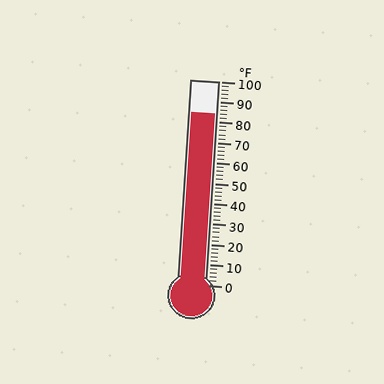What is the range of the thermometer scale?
The thermometer scale ranges from 0°F to 100°F.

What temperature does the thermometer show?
The thermometer shows approximately 84°F.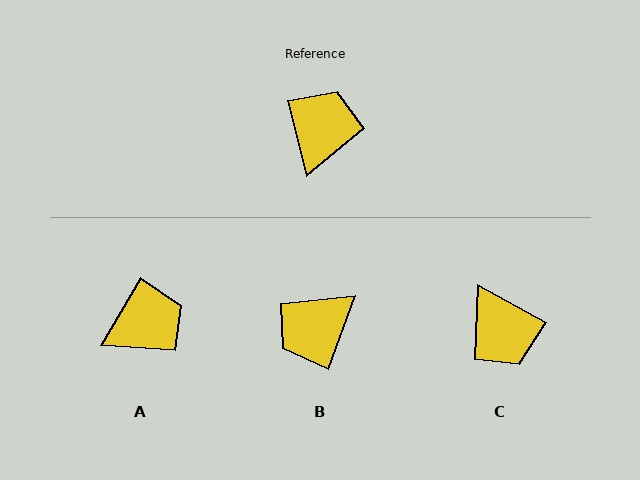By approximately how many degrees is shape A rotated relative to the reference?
Approximately 44 degrees clockwise.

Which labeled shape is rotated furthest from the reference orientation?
B, about 146 degrees away.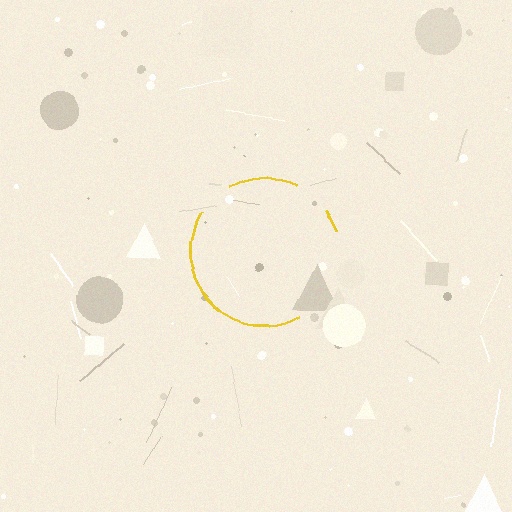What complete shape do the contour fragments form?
The contour fragments form a circle.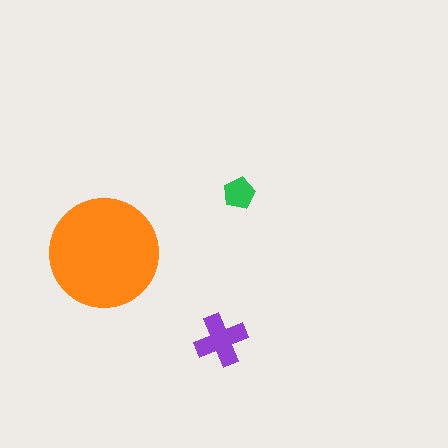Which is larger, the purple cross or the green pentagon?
The purple cross.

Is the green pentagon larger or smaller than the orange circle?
Smaller.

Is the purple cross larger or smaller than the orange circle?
Smaller.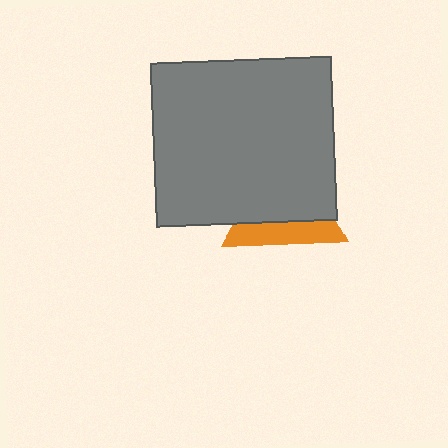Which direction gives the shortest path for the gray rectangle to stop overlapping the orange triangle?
Moving up gives the shortest separation.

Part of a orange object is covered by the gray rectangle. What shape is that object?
It is a triangle.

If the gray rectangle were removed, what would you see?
You would see the complete orange triangle.